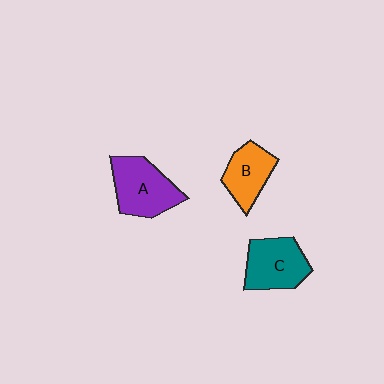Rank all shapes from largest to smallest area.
From largest to smallest: A (purple), C (teal), B (orange).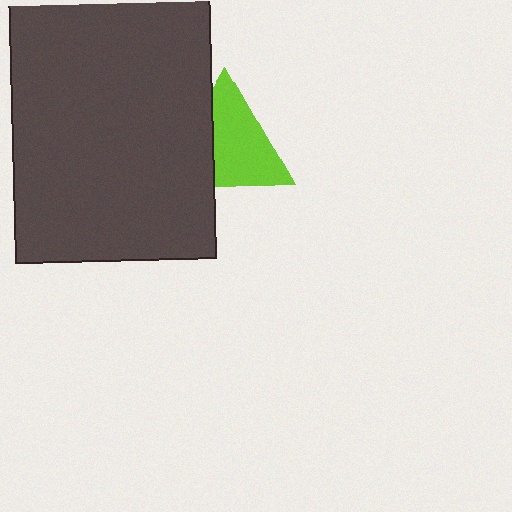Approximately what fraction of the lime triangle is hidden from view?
Roughly 34% of the lime triangle is hidden behind the dark gray rectangle.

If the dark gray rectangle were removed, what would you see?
You would see the complete lime triangle.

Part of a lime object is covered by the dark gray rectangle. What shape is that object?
It is a triangle.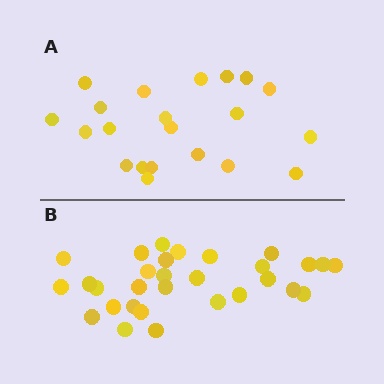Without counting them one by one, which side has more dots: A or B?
Region B (the bottom region) has more dots.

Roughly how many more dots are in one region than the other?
Region B has roughly 8 or so more dots than region A.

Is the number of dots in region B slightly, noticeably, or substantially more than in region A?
Region B has noticeably more, but not dramatically so. The ratio is roughly 1.4 to 1.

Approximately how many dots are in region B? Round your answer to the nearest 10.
About 30 dots.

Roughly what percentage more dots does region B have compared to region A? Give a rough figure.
About 45% more.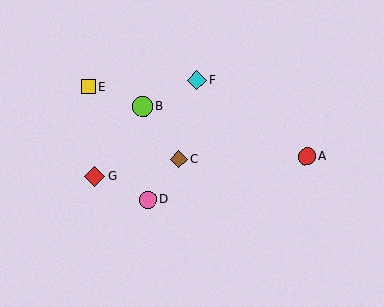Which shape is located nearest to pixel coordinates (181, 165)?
The brown diamond (labeled C) at (179, 160) is nearest to that location.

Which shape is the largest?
The red diamond (labeled G) is the largest.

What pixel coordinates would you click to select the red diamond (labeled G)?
Click at (95, 177) to select the red diamond G.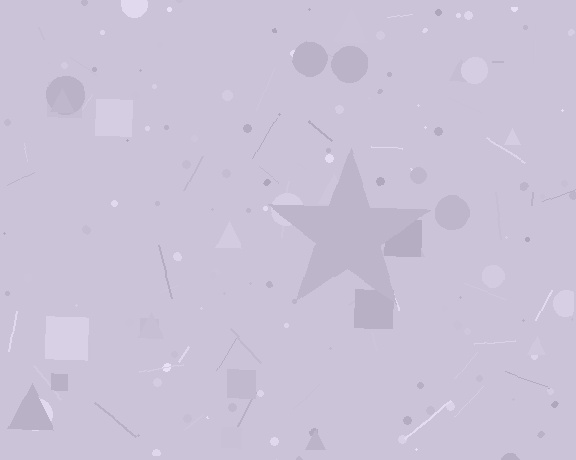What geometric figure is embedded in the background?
A star is embedded in the background.